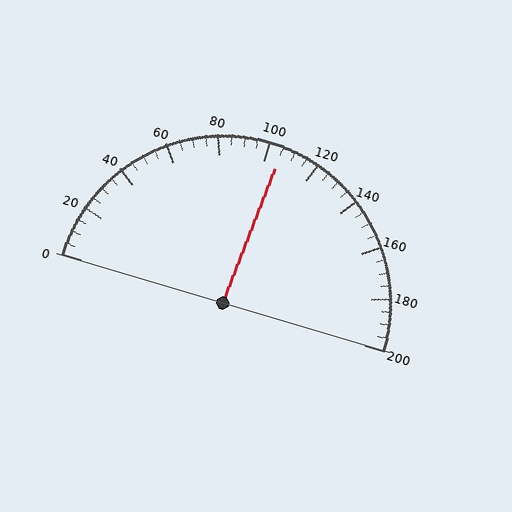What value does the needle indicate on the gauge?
The needle indicates approximately 105.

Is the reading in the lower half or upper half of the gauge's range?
The reading is in the upper half of the range (0 to 200).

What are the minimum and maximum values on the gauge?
The gauge ranges from 0 to 200.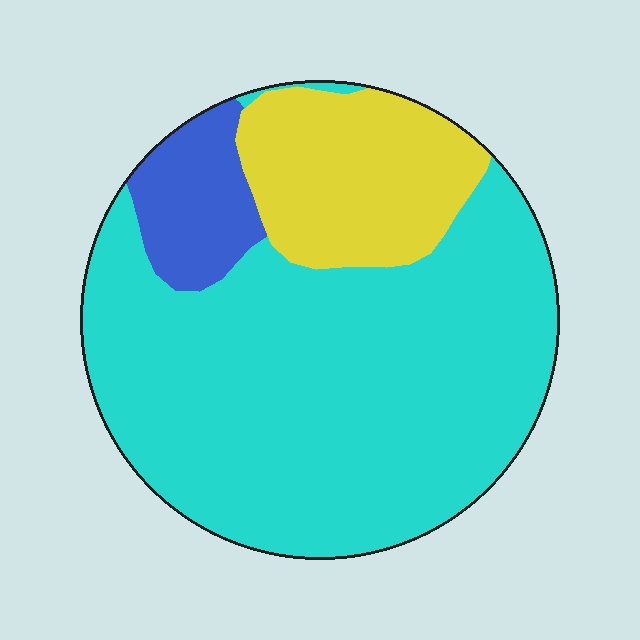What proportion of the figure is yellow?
Yellow covers around 20% of the figure.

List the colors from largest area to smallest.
From largest to smallest: cyan, yellow, blue.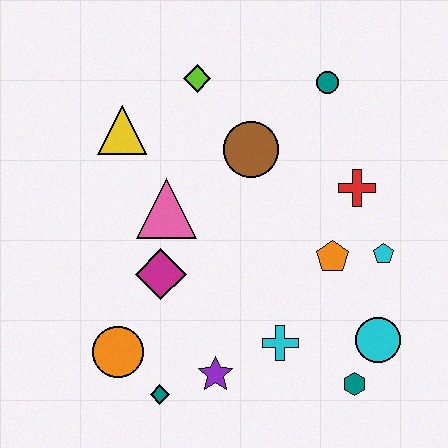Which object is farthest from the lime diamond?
The teal hexagon is farthest from the lime diamond.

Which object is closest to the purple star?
The teal diamond is closest to the purple star.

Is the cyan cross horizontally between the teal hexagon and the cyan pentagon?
No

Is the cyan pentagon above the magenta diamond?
Yes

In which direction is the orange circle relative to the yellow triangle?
The orange circle is below the yellow triangle.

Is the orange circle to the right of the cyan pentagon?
No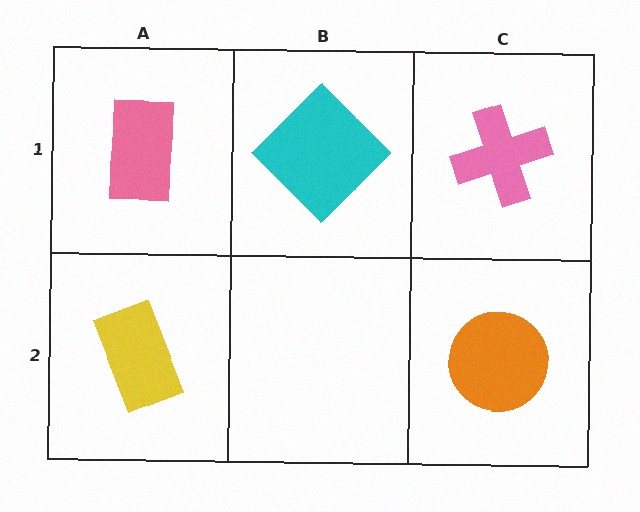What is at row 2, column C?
An orange circle.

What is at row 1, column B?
A cyan diamond.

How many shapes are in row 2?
2 shapes.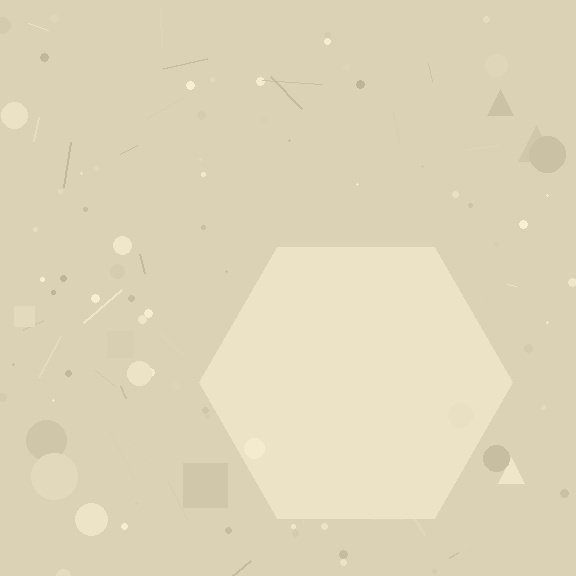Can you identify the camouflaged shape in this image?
The camouflaged shape is a hexagon.